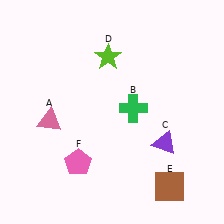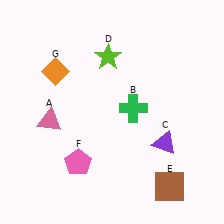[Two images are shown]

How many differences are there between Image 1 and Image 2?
There is 1 difference between the two images.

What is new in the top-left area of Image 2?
An orange diamond (G) was added in the top-left area of Image 2.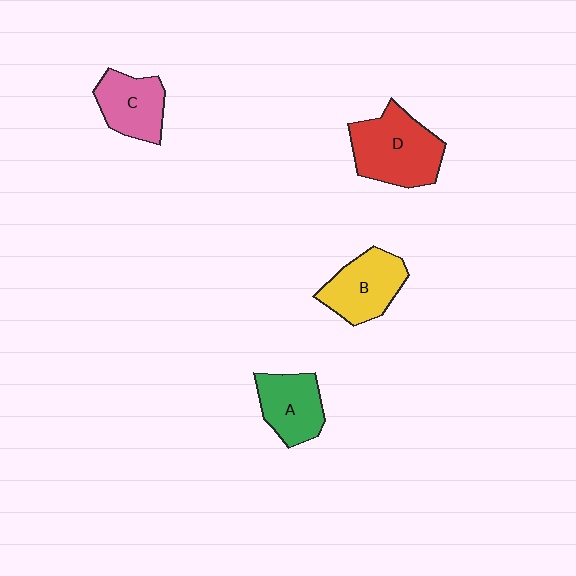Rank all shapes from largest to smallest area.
From largest to smallest: D (red), B (yellow), A (green), C (pink).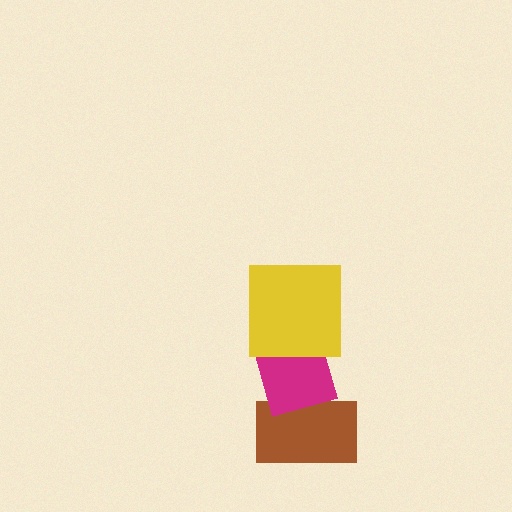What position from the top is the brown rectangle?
The brown rectangle is 3rd from the top.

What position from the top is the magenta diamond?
The magenta diamond is 2nd from the top.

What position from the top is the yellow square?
The yellow square is 1st from the top.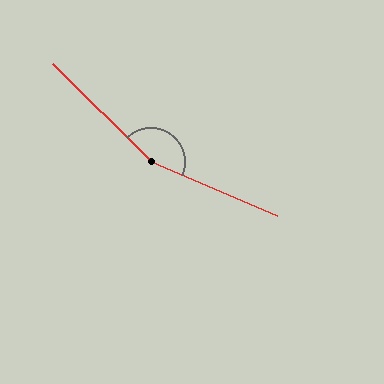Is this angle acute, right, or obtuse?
It is obtuse.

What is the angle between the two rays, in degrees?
Approximately 158 degrees.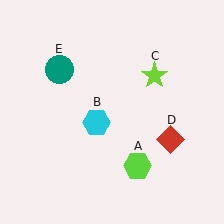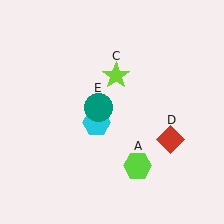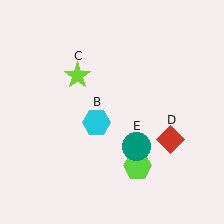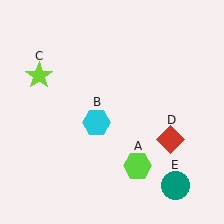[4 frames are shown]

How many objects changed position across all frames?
2 objects changed position: lime star (object C), teal circle (object E).